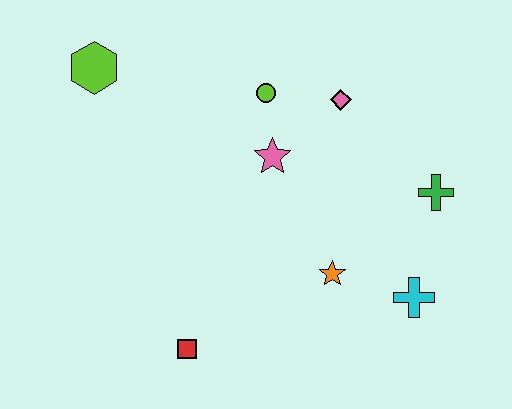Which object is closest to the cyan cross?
The orange star is closest to the cyan cross.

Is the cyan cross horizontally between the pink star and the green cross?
Yes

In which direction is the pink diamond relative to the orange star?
The pink diamond is above the orange star.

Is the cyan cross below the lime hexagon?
Yes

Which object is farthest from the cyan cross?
The lime hexagon is farthest from the cyan cross.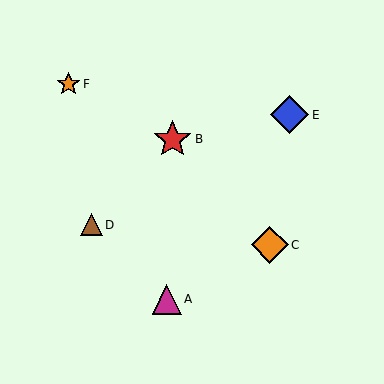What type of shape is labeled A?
Shape A is a magenta triangle.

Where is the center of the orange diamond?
The center of the orange diamond is at (270, 245).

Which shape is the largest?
The blue diamond (labeled E) is the largest.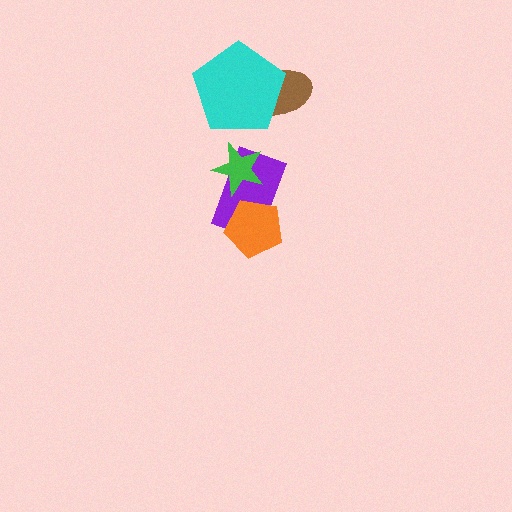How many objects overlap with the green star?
1 object overlaps with the green star.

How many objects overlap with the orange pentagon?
1 object overlaps with the orange pentagon.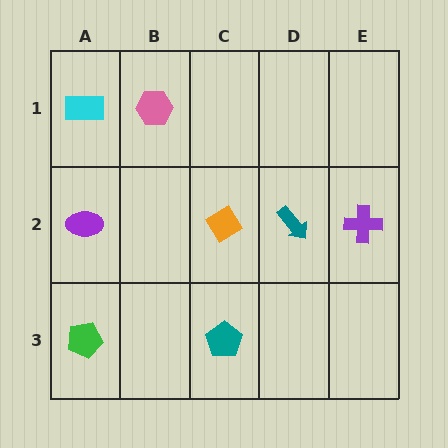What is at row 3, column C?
A teal pentagon.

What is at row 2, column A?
A purple ellipse.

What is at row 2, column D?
A teal arrow.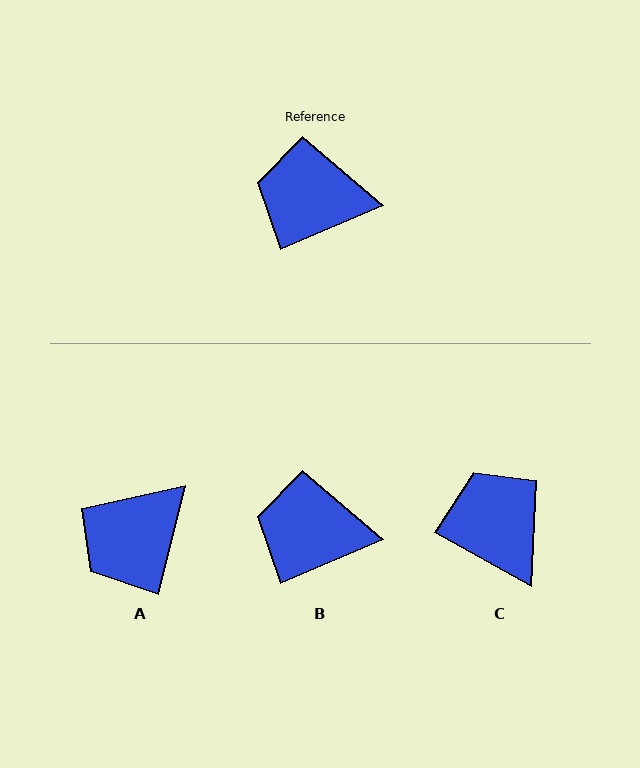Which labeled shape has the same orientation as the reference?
B.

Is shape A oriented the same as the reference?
No, it is off by about 53 degrees.